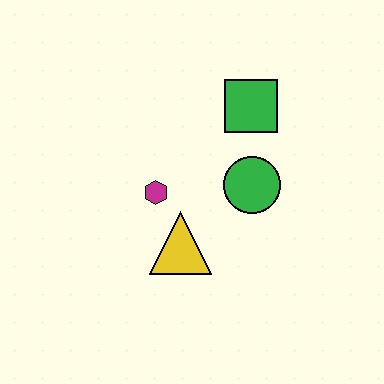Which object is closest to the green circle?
The green square is closest to the green circle.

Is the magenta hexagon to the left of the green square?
Yes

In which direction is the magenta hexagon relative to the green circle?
The magenta hexagon is to the left of the green circle.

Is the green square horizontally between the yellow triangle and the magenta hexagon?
No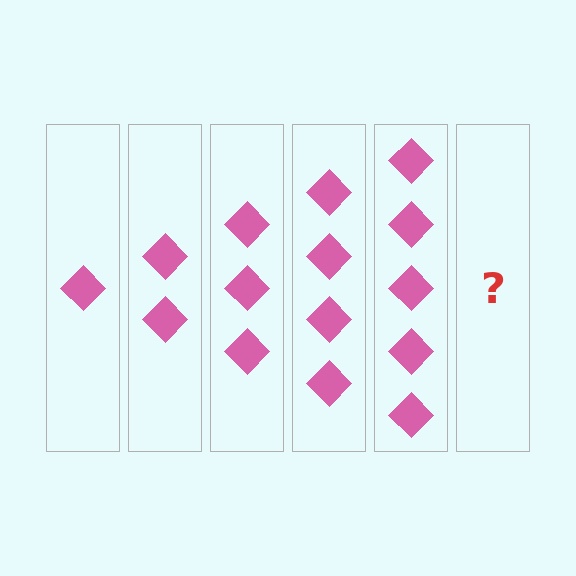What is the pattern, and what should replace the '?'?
The pattern is that each step adds one more diamond. The '?' should be 6 diamonds.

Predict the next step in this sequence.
The next step is 6 diamonds.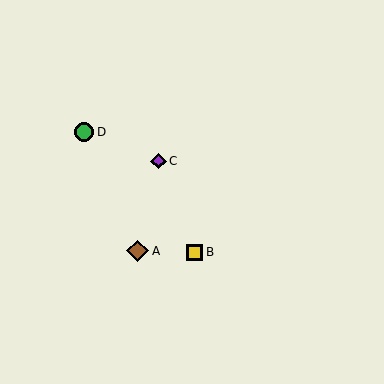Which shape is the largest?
The brown diamond (labeled A) is the largest.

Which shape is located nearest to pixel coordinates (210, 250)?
The yellow square (labeled B) at (195, 252) is nearest to that location.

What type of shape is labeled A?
Shape A is a brown diamond.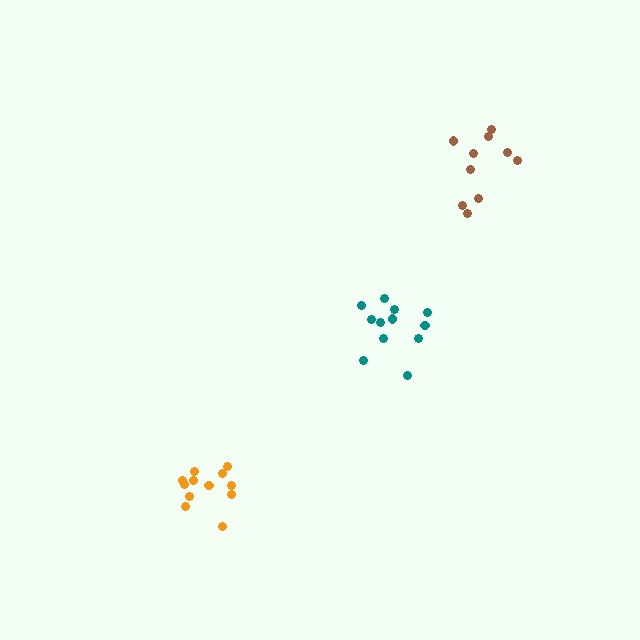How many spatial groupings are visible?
There are 3 spatial groupings.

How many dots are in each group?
Group 1: 12 dots, Group 2: 10 dots, Group 3: 12 dots (34 total).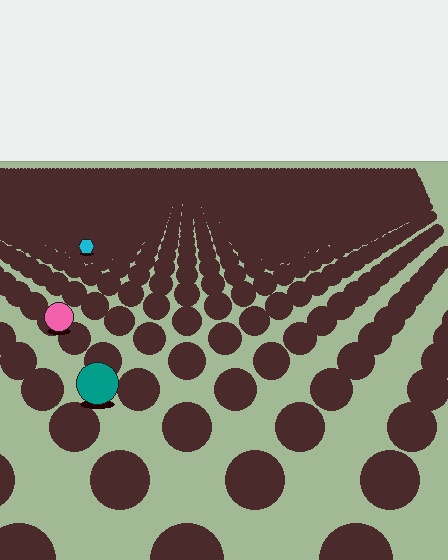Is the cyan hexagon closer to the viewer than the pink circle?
No. The pink circle is closer — you can tell from the texture gradient: the ground texture is coarser near it.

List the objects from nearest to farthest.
From nearest to farthest: the teal circle, the pink circle, the cyan hexagon.